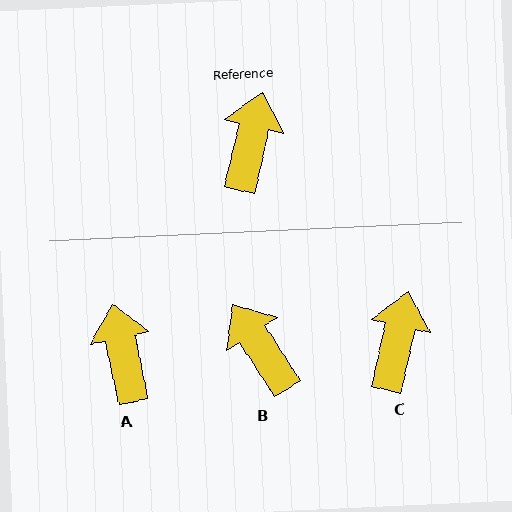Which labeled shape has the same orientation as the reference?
C.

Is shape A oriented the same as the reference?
No, it is off by about 25 degrees.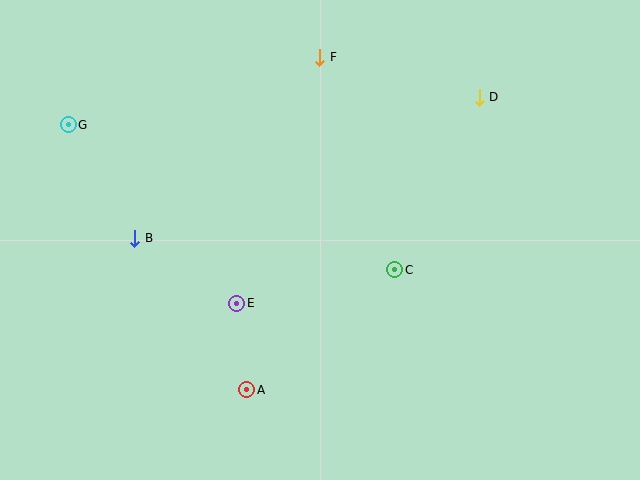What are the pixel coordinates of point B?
Point B is at (135, 238).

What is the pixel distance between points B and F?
The distance between B and F is 259 pixels.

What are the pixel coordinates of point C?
Point C is at (395, 270).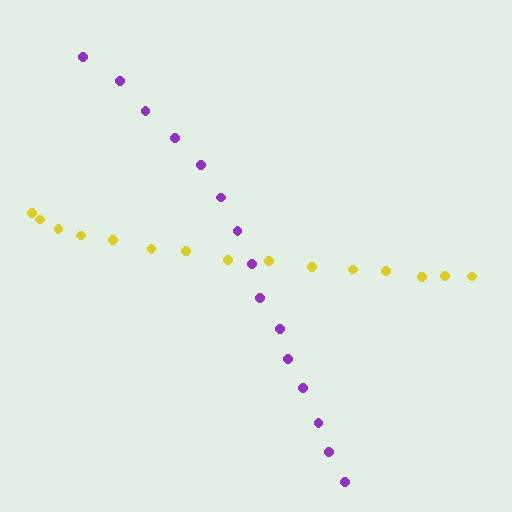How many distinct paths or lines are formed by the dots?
There are 2 distinct paths.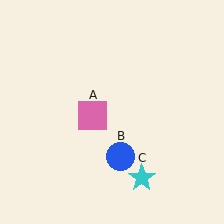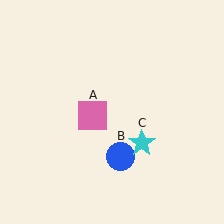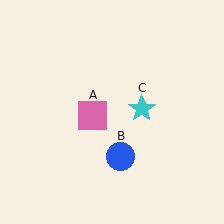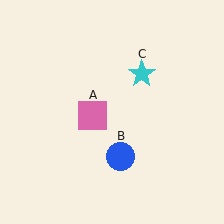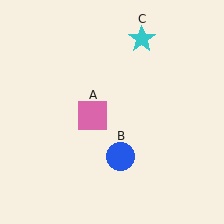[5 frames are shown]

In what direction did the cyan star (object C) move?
The cyan star (object C) moved up.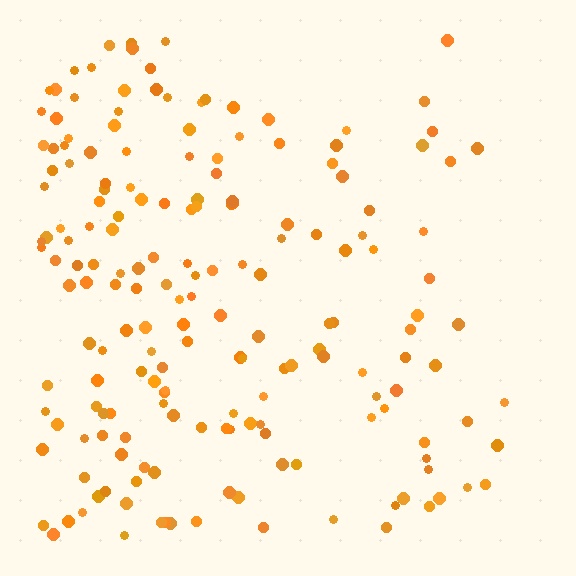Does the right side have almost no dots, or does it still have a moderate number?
Still a moderate number, just noticeably fewer than the left.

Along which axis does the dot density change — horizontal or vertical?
Horizontal.